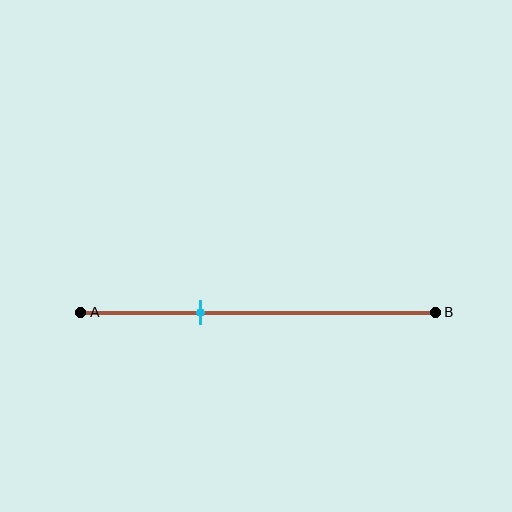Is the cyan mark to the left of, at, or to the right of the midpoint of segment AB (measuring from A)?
The cyan mark is to the left of the midpoint of segment AB.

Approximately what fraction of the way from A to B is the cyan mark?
The cyan mark is approximately 35% of the way from A to B.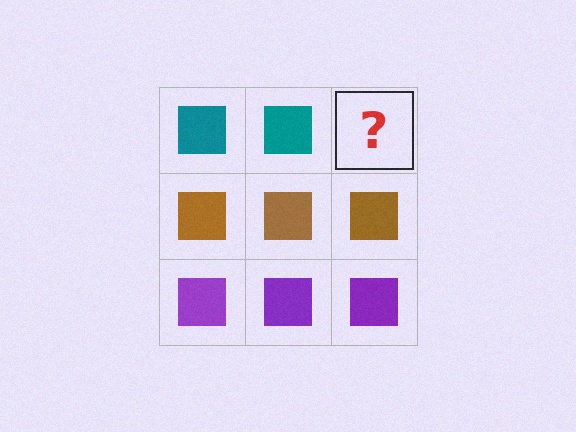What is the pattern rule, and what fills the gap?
The rule is that each row has a consistent color. The gap should be filled with a teal square.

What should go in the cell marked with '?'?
The missing cell should contain a teal square.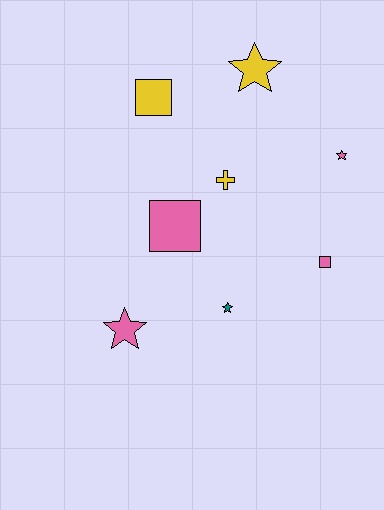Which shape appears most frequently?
Star, with 4 objects.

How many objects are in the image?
There are 8 objects.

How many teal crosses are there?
There are no teal crosses.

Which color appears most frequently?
Pink, with 4 objects.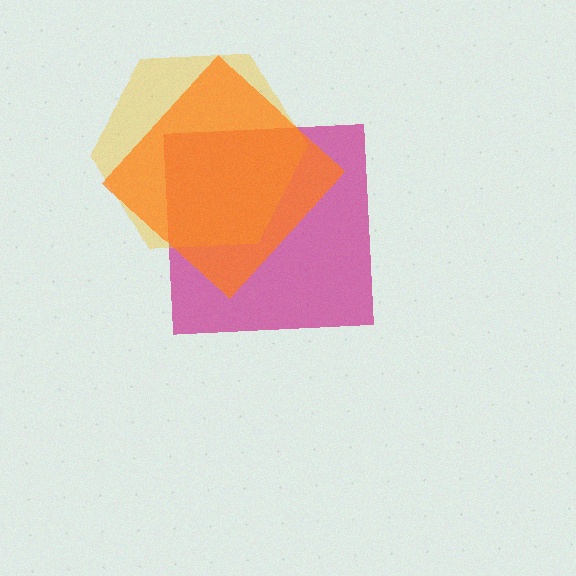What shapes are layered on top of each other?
The layered shapes are: a magenta square, a yellow hexagon, an orange diamond.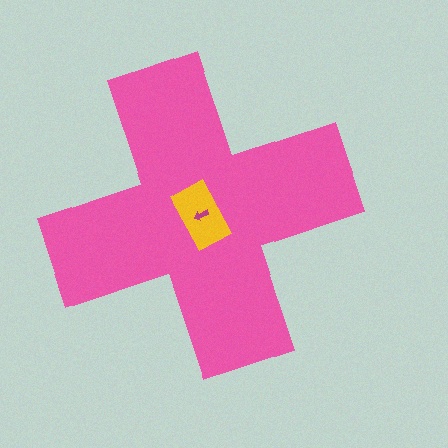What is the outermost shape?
The pink cross.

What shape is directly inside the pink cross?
The yellow rectangle.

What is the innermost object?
The magenta arrow.